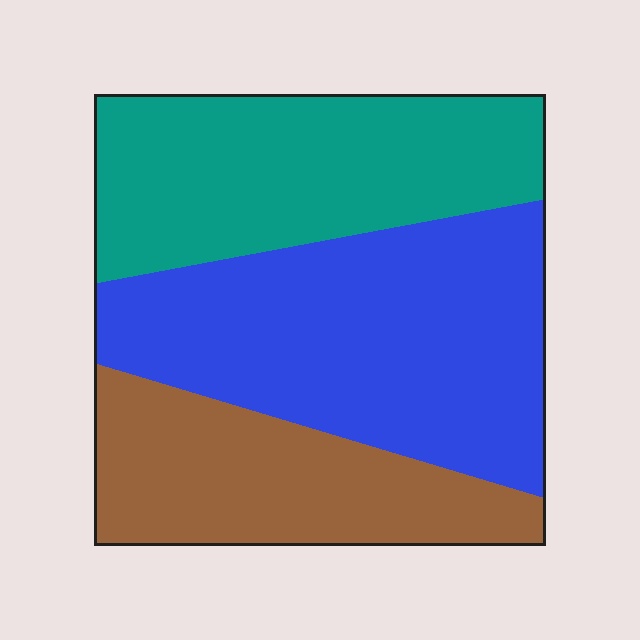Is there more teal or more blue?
Blue.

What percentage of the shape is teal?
Teal takes up about one third (1/3) of the shape.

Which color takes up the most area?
Blue, at roughly 40%.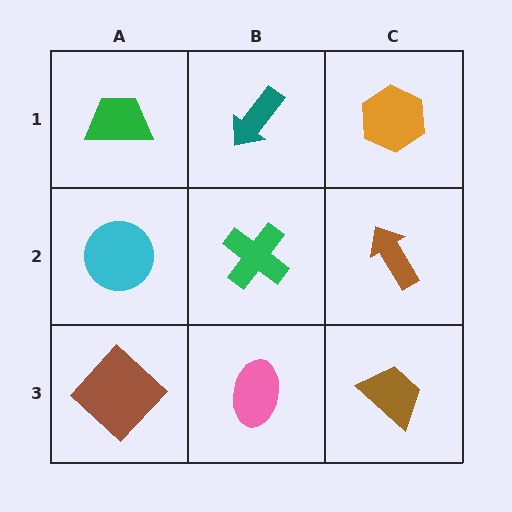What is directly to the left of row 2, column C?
A green cross.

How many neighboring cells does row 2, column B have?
4.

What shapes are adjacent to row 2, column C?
An orange hexagon (row 1, column C), a brown trapezoid (row 3, column C), a green cross (row 2, column B).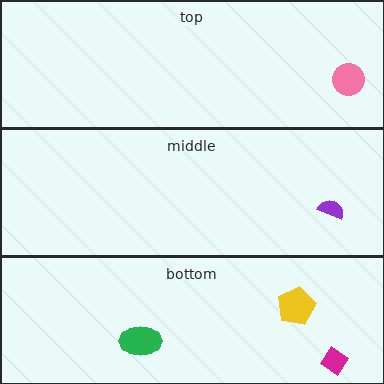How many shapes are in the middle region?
1.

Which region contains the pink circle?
The top region.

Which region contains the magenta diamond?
The bottom region.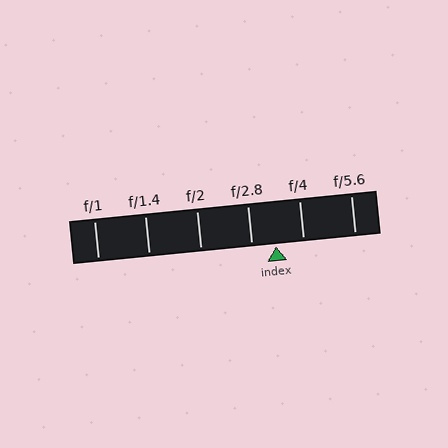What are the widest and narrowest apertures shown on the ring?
The widest aperture shown is f/1 and the narrowest is f/5.6.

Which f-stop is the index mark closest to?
The index mark is closest to f/2.8.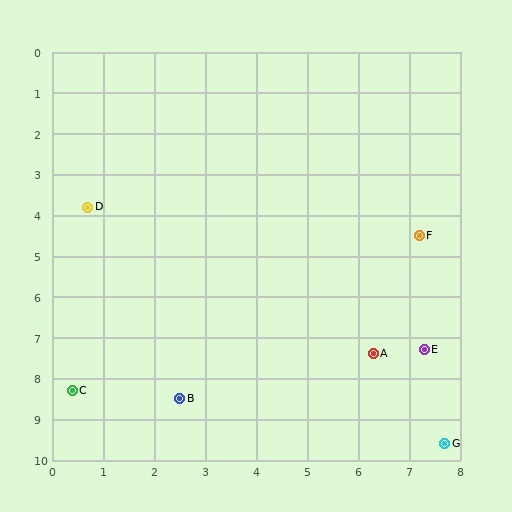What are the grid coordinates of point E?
Point E is at approximately (7.3, 7.3).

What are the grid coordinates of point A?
Point A is at approximately (6.3, 7.4).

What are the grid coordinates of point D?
Point D is at approximately (0.7, 3.8).